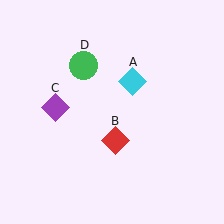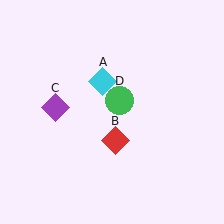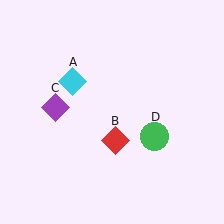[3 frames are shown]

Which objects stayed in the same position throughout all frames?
Red diamond (object B) and purple diamond (object C) remained stationary.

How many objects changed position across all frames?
2 objects changed position: cyan diamond (object A), green circle (object D).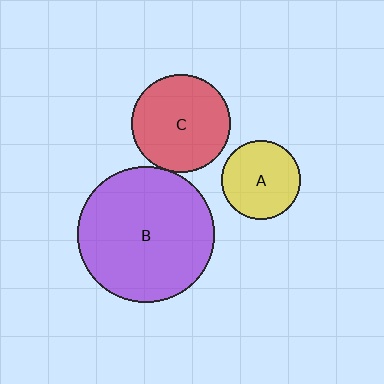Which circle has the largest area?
Circle B (purple).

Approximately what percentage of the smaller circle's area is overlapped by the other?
Approximately 5%.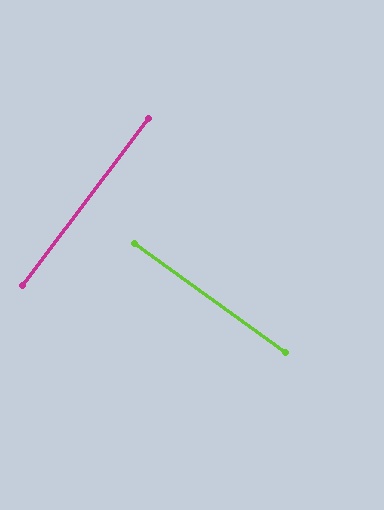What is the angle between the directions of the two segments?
Approximately 89 degrees.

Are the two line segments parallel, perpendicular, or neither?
Perpendicular — they meet at approximately 89°.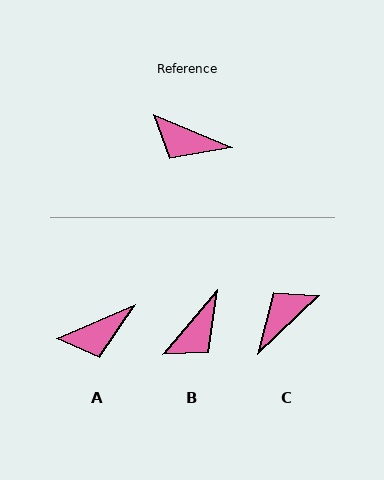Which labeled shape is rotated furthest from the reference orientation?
C, about 114 degrees away.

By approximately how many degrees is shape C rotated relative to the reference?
Approximately 114 degrees clockwise.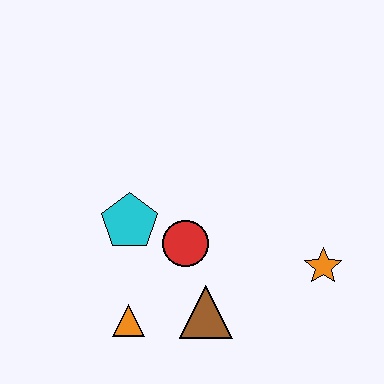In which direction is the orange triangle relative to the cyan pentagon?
The orange triangle is below the cyan pentagon.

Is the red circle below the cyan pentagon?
Yes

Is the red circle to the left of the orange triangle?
No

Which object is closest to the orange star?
The brown triangle is closest to the orange star.